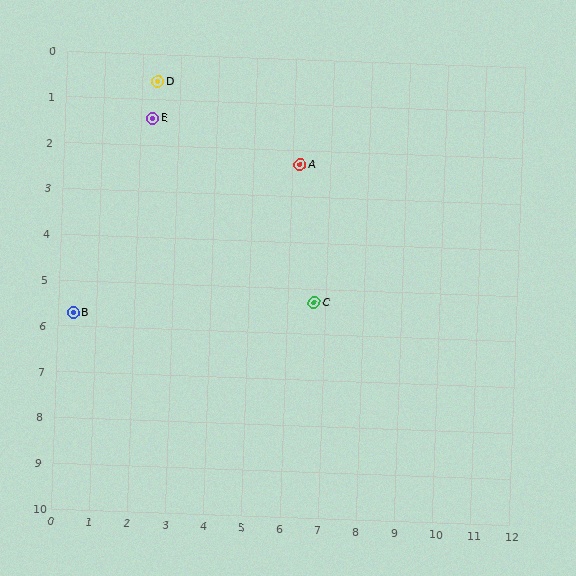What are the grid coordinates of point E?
Point E is at approximately (2.3, 1.4).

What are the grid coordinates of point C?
Point C is at approximately (6.7, 5.3).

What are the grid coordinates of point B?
Point B is at approximately (0.4, 5.7).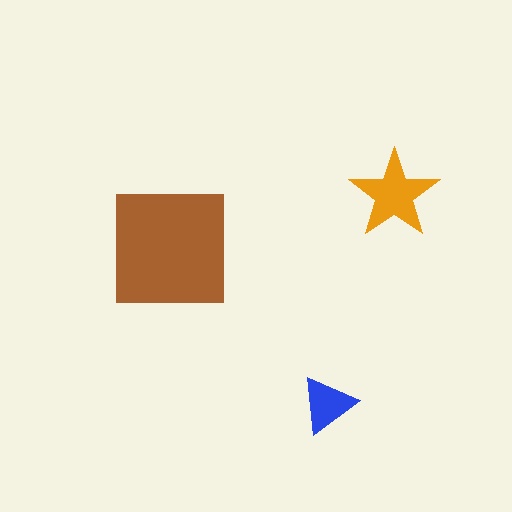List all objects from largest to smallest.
The brown square, the orange star, the blue triangle.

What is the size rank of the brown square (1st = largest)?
1st.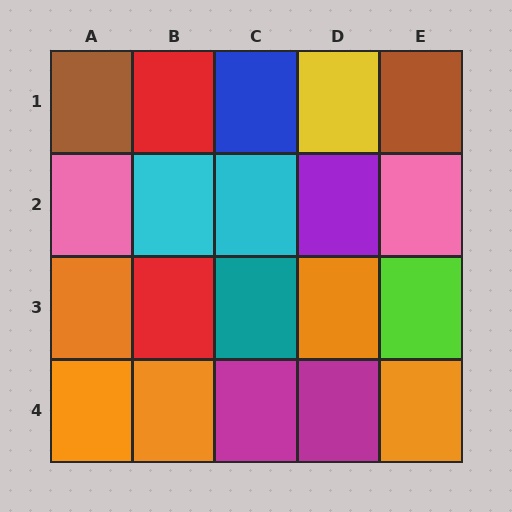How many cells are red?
2 cells are red.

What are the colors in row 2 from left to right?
Pink, cyan, cyan, purple, pink.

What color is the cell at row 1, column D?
Yellow.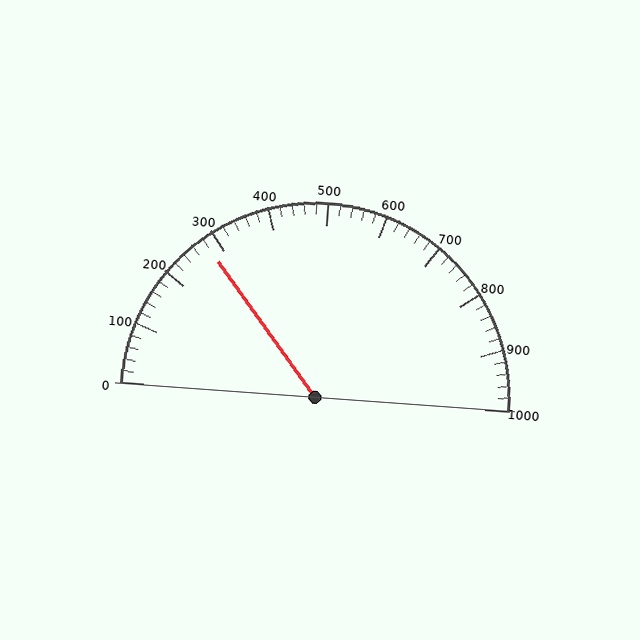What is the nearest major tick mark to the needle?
The nearest major tick mark is 300.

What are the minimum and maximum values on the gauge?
The gauge ranges from 0 to 1000.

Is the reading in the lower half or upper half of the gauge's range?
The reading is in the lower half of the range (0 to 1000).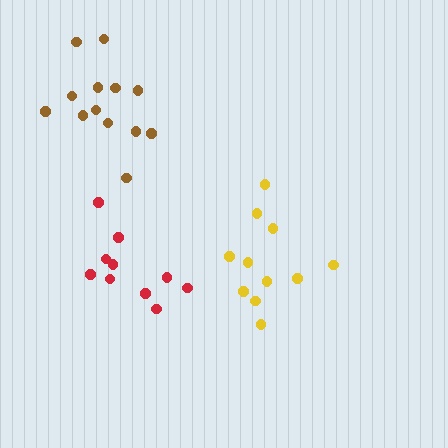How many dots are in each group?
Group 1: 10 dots, Group 2: 11 dots, Group 3: 13 dots (34 total).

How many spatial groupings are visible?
There are 3 spatial groupings.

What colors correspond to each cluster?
The clusters are colored: red, yellow, brown.